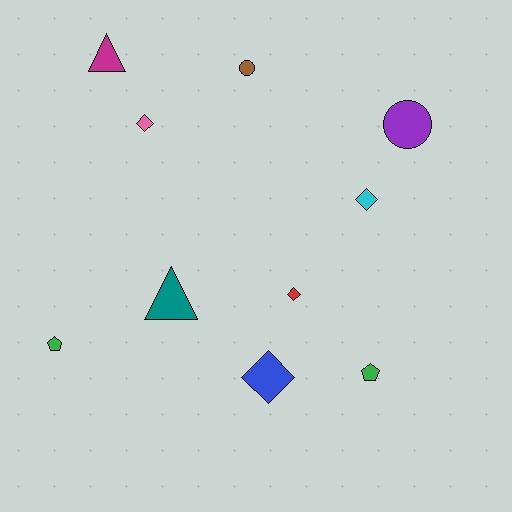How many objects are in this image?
There are 10 objects.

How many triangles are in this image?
There are 2 triangles.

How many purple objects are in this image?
There is 1 purple object.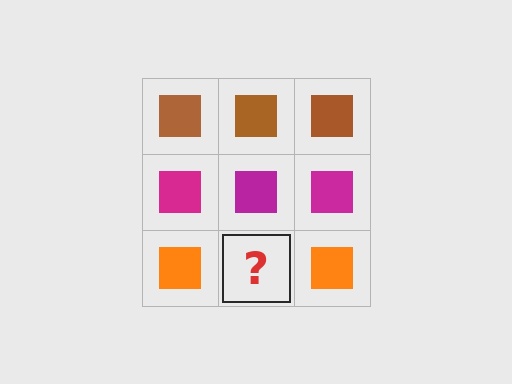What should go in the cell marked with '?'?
The missing cell should contain an orange square.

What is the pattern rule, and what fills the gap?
The rule is that each row has a consistent color. The gap should be filled with an orange square.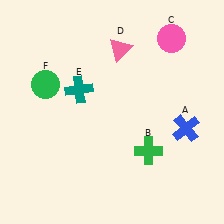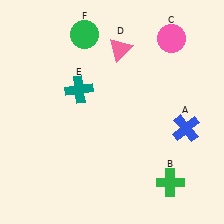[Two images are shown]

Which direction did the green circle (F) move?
The green circle (F) moved up.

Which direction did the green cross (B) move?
The green cross (B) moved down.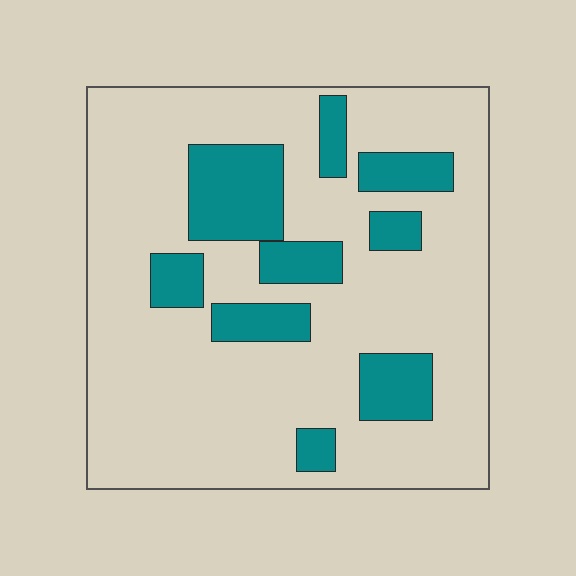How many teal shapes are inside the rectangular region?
9.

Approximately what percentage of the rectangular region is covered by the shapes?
Approximately 20%.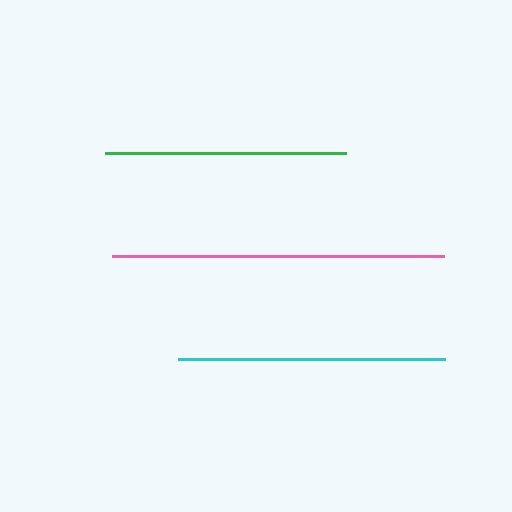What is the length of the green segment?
The green segment is approximately 241 pixels long.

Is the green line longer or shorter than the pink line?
The pink line is longer than the green line.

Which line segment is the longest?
The pink line is the longest at approximately 331 pixels.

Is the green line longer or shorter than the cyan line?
The cyan line is longer than the green line.